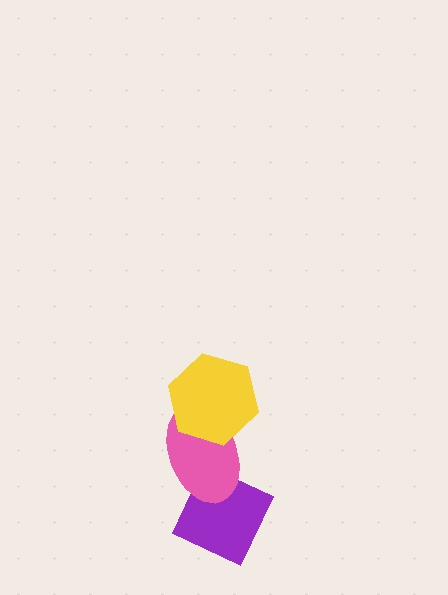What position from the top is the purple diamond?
The purple diamond is 3rd from the top.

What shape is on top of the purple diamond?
The pink ellipse is on top of the purple diamond.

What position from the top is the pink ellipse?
The pink ellipse is 2nd from the top.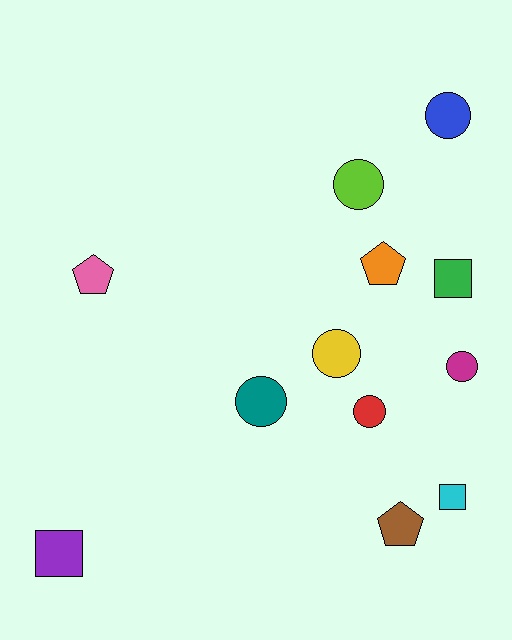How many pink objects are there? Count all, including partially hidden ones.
There is 1 pink object.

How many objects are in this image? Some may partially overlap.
There are 12 objects.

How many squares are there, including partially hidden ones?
There are 3 squares.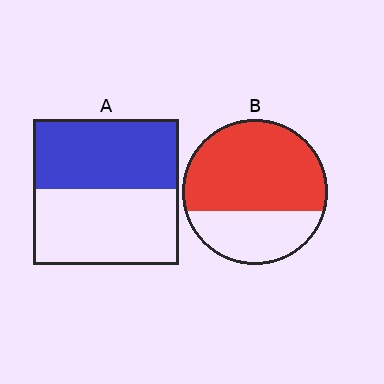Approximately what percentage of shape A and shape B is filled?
A is approximately 50% and B is approximately 65%.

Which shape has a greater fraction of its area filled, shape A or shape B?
Shape B.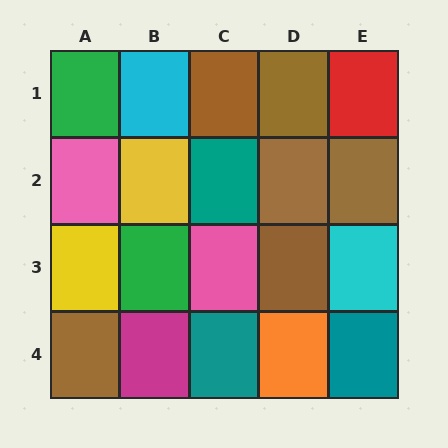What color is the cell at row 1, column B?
Cyan.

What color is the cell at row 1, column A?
Green.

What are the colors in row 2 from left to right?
Pink, yellow, teal, brown, brown.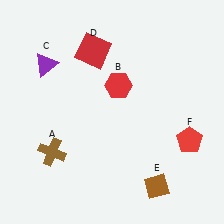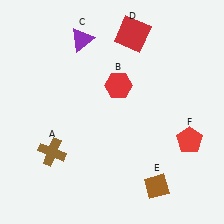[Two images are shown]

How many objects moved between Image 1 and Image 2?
2 objects moved between the two images.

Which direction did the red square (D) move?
The red square (D) moved right.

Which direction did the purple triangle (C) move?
The purple triangle (C) moved right.